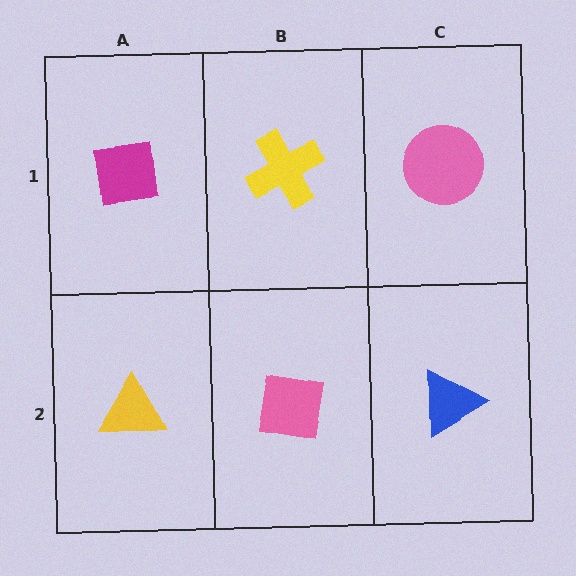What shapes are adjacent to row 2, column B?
A yellow cross (row 1, column B), a yellow triangle (row 2, column A), a blue triangle (row 2, column C).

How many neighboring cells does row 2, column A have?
2.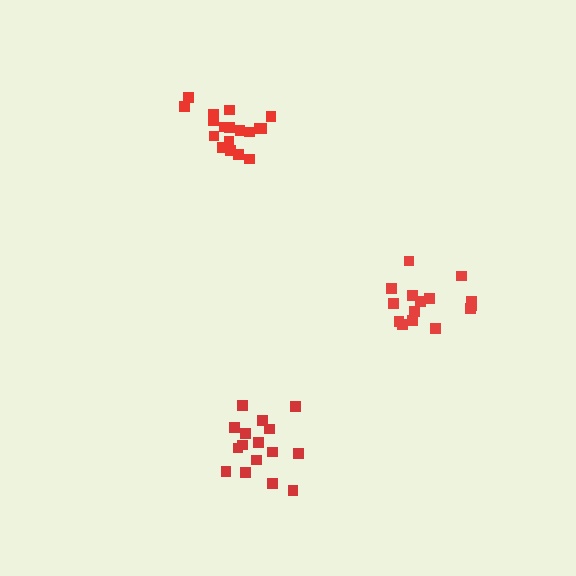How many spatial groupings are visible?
There are 3 spatial groupings.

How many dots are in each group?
Group 1: 15 dots, Group 2: 16 dots, Group 3: 18 dots (49 total).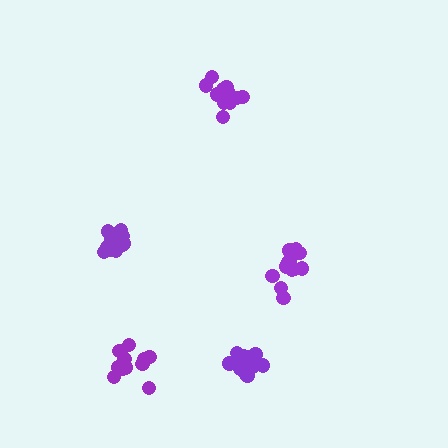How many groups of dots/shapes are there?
There are 5 groups.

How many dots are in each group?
Group 1: 14 dots, Group 2: 14 dots, Group 3: 15 dots, Group 4: 13 dots, Group 5: 16 dots (72 total).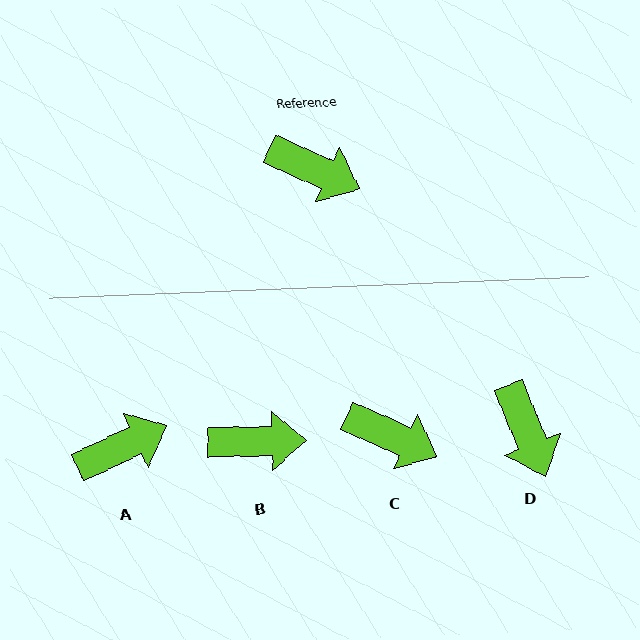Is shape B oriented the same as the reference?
No, it is off by about 25 degrees.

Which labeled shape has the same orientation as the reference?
C.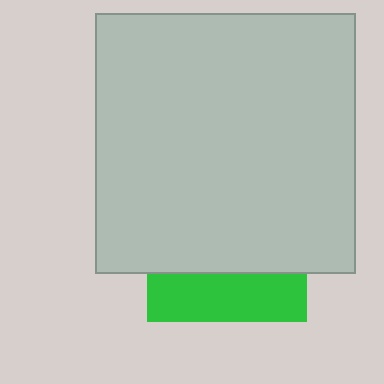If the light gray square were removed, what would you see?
You would see the complete green square.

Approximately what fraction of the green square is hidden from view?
Roughly 70% of the green square is hidden behind the light gray square.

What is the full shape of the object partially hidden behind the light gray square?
The partially hidden object is a green square.